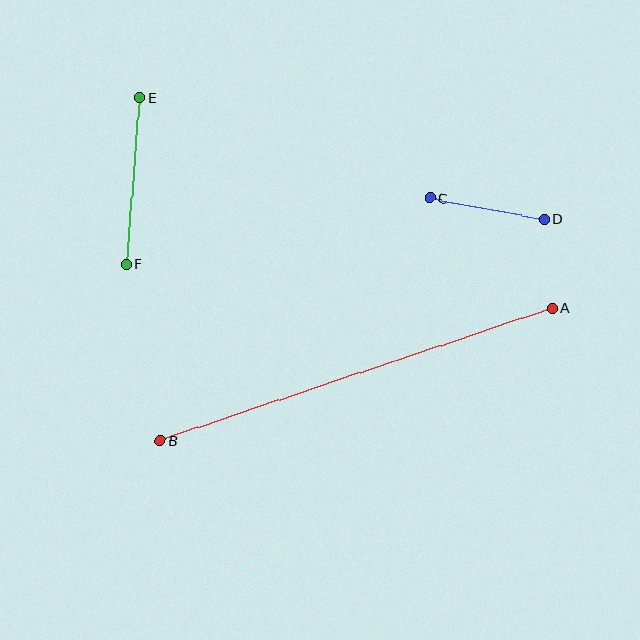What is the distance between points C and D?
The distance is approximately 117 pixels.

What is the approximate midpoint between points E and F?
The midpoint is at approximately (133, 181) pixels.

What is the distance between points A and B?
The distance is approximately 414 pixels.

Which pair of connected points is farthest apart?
Points A and B are farthest apart.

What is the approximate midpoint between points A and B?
The midpoint is at approximately (356, 374) pixels.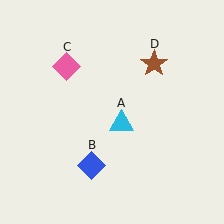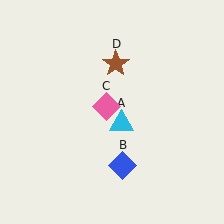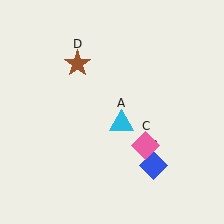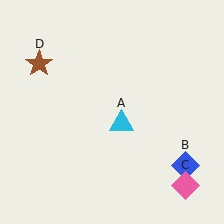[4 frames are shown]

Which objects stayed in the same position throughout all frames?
Cyan triangle (object A) remained stationary.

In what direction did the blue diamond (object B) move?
The blue diamond (object B) moved right.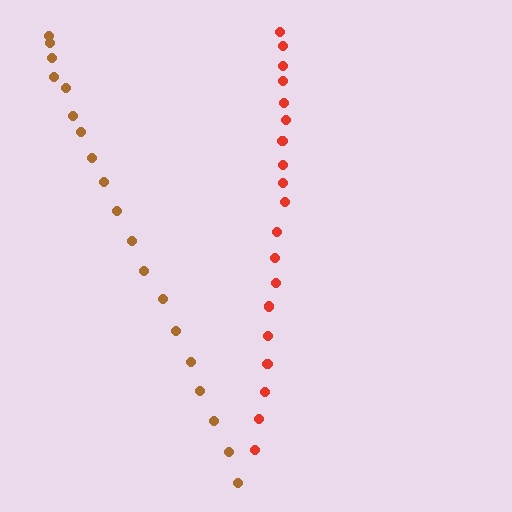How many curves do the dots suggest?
There are 2 distinct paths.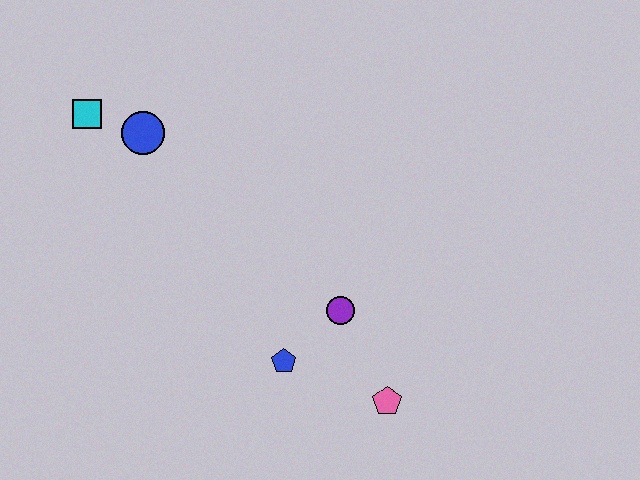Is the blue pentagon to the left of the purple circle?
Yes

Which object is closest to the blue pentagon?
The purple circle is closest to the blue pentagon.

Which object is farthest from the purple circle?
The cyan square is farthest from the purple circle.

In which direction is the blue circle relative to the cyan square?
The blue circle is to the right of the cyan square.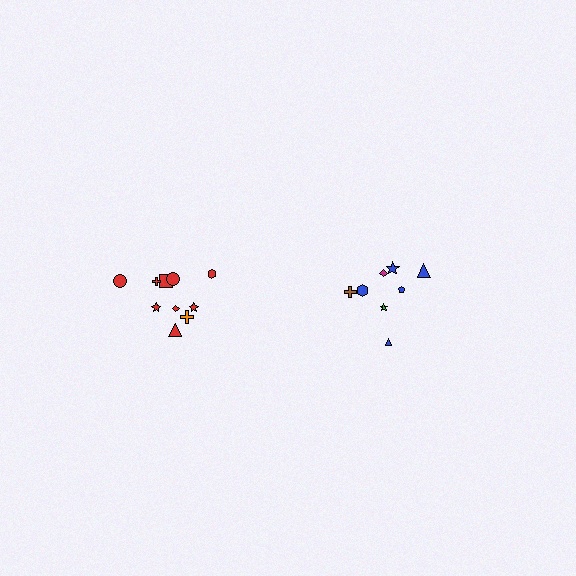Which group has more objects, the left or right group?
The left group.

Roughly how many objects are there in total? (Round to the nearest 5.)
Roughly 20 objects in total.